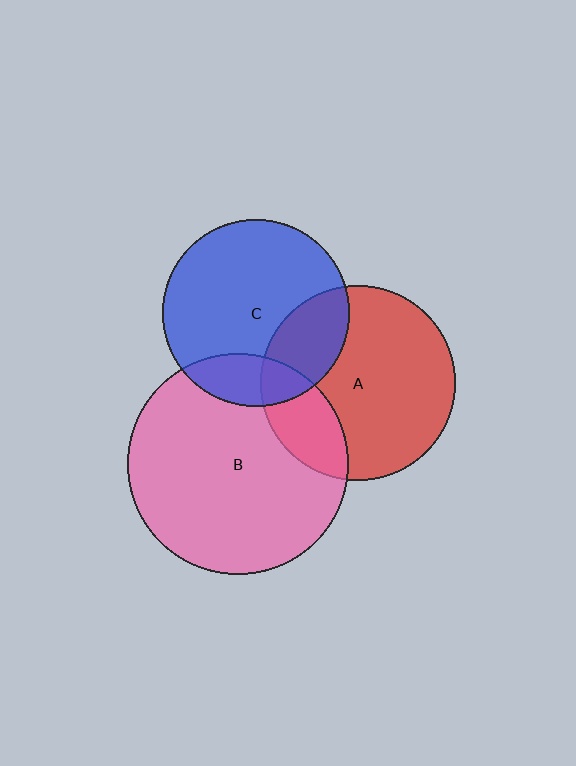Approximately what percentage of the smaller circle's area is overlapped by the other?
Approximately 20%.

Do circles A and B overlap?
Yes.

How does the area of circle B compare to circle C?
Approximately 1.4 times.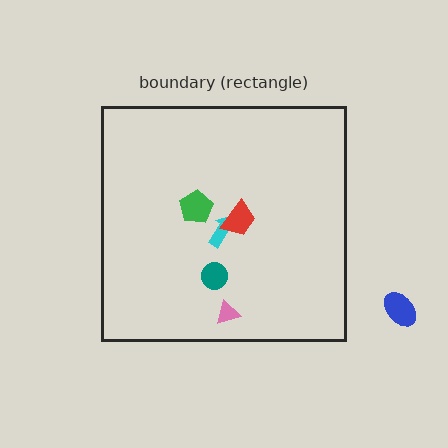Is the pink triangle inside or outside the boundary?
Inside.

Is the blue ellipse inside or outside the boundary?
Outside.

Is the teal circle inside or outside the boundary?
Inside.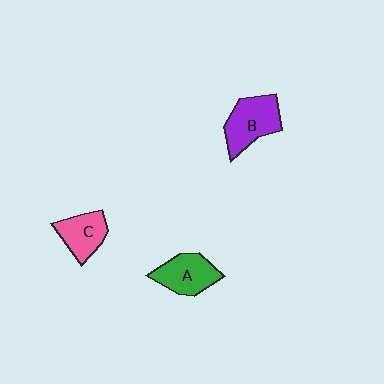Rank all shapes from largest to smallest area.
From largest to smallest: B (purple), A (green), C (pink).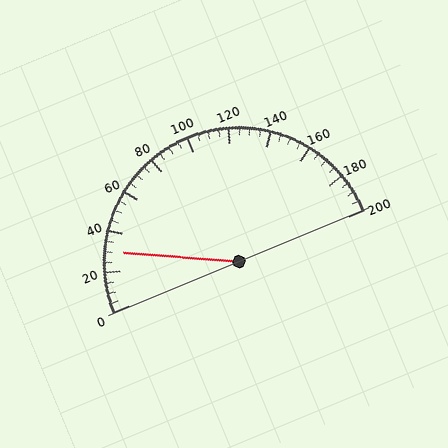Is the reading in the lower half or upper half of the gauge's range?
The reading is in the lower half of the range (0 to 200).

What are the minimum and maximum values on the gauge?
The gauge ranges from 0 to 200.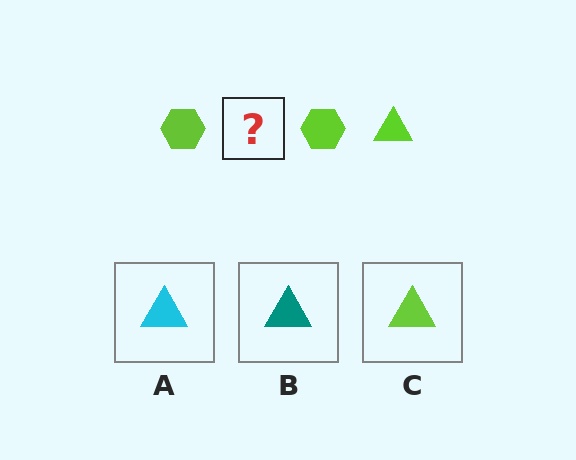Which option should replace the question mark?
Option C.